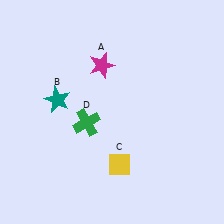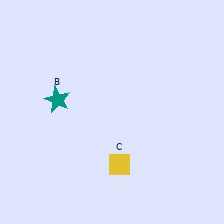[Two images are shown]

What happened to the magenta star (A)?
The magenta star (A) was removed in Image 2. It was in the top-left area of Image 1.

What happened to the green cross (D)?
The green cross (D) was removed in Image 2. It was in the bottom-left area of Image 1.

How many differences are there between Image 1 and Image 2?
There are 2 differences between the two images.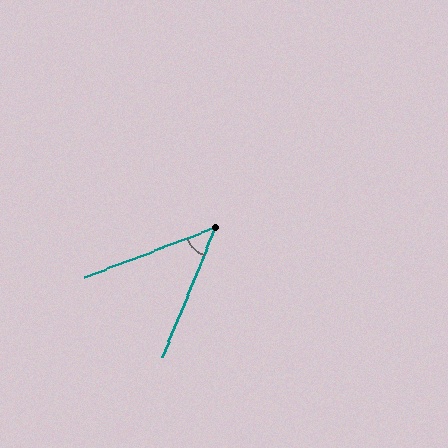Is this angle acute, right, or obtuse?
It is acute.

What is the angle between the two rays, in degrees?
Approximately 47 degrees.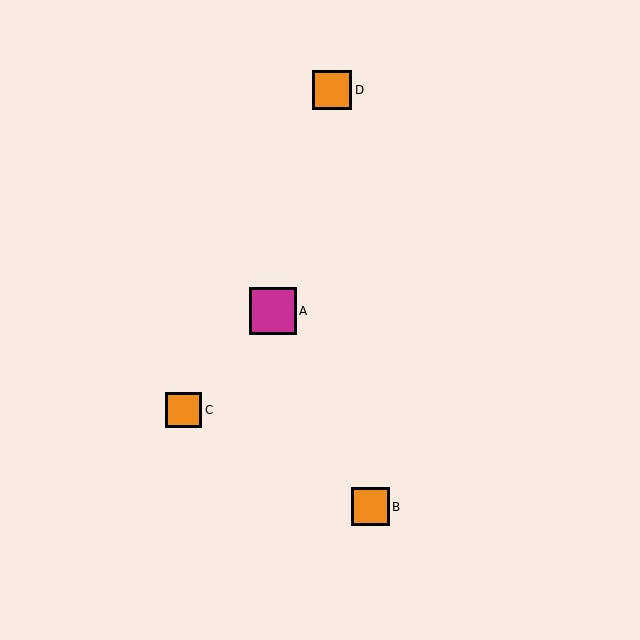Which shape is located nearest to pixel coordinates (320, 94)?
The orange square (labeled D) at (332, 90) is nearest to that location.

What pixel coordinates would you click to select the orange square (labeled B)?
Click at (370, 507) to select the orange square B.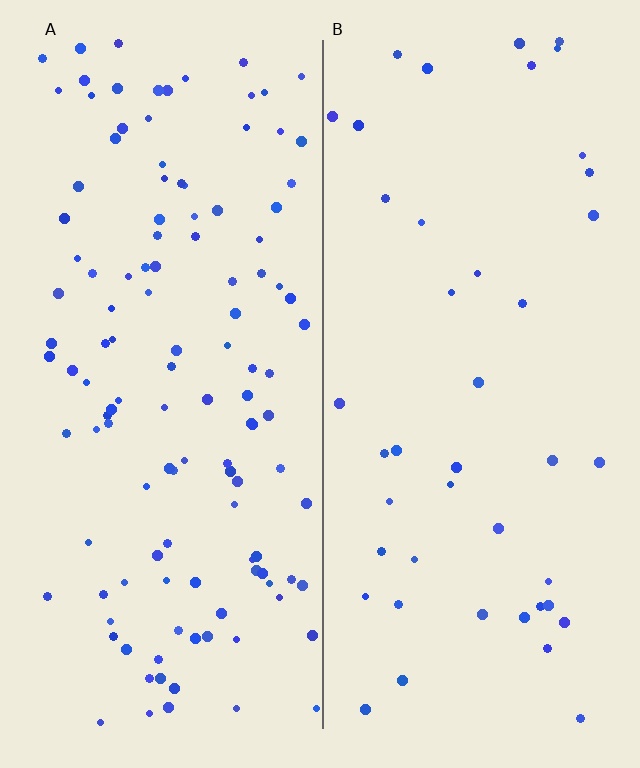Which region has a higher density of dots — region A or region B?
A (the left).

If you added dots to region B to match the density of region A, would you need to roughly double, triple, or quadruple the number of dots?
Approximately triple.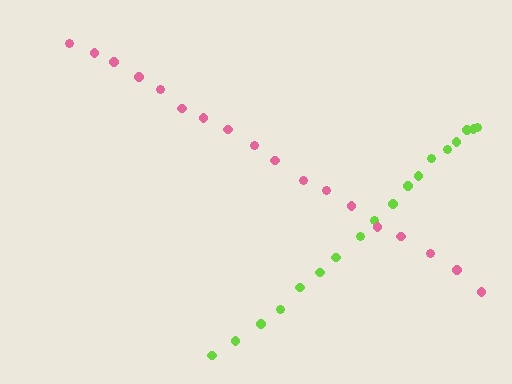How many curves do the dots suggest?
There are 2 distinct paths.